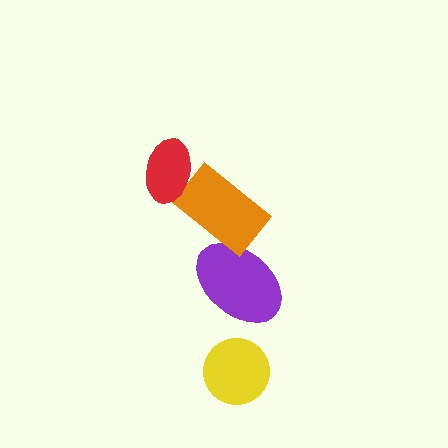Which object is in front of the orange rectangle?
The red ellipse is in front of the orange rectangle.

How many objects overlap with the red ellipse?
1 object overlaps with the red ellipse.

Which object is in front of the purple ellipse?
The orange rectangle is in front of the purple ellipse.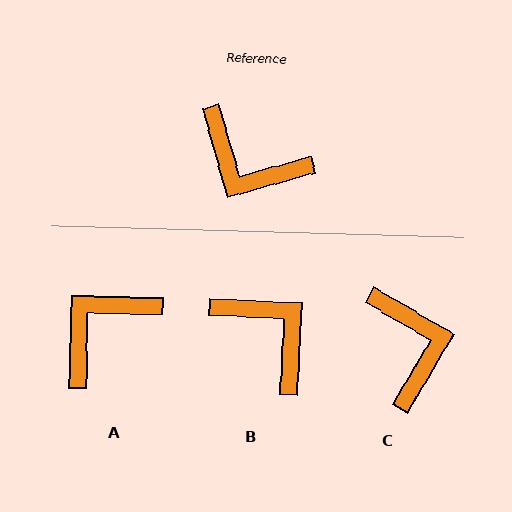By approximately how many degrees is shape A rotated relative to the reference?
Approximately 107 degrees clockwise.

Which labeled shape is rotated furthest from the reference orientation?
B, about 161 degrees away.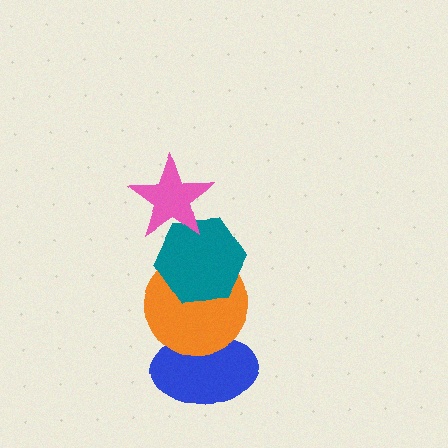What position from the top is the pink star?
The pink star is 1st from the top.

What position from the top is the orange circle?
The orange circle is 3rd from the top.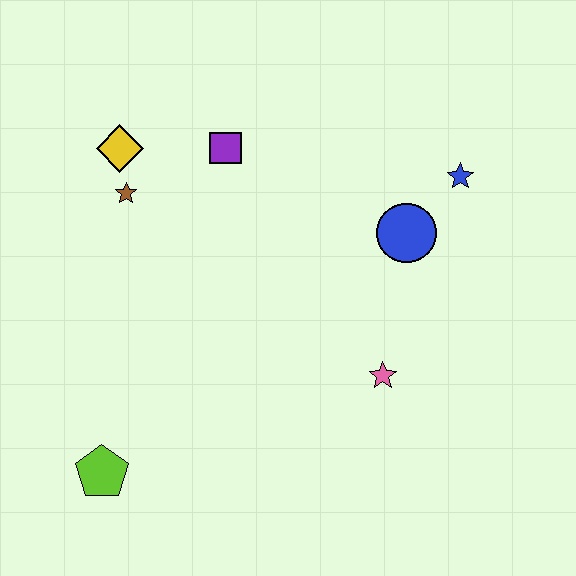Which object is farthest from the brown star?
The blue star is farthest from the brown star.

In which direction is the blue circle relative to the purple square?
The blue circle is to the right of the purple square.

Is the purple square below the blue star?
No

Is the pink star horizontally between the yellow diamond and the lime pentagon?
No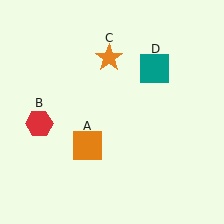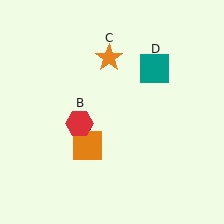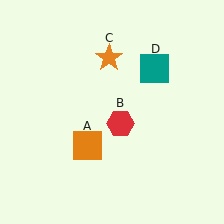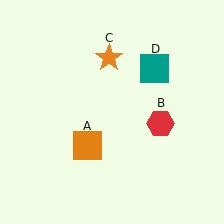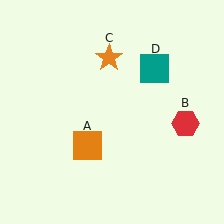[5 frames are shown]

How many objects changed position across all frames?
1 object changed position: red hexagon (object B).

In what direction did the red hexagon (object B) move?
The red hexagon (object B) moved right.